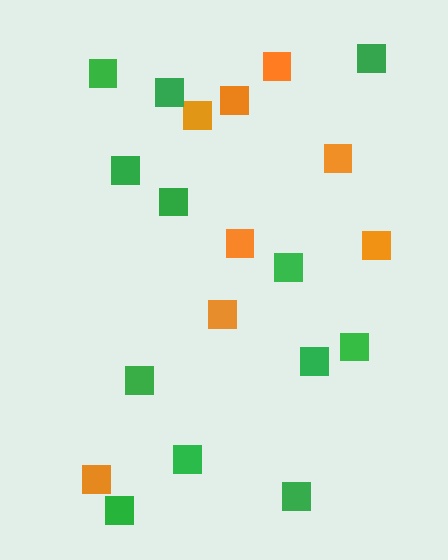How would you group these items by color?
There are 2 groups: one group of orange squares (8) and one group of green squares (12).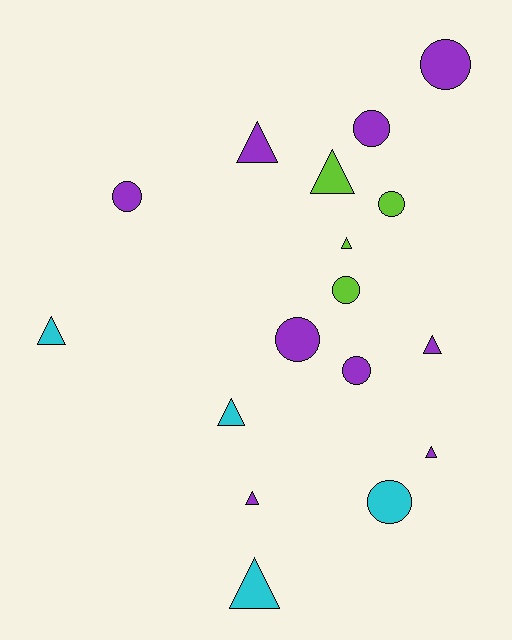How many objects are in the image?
There are 17 objects.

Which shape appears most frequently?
Triangle, with 9 objects.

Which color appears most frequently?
Purple, with 9 objects.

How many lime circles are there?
There are 2 lime circles.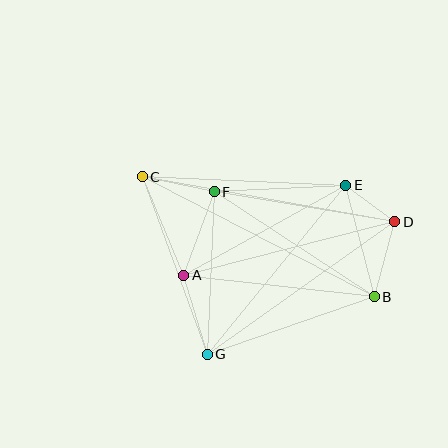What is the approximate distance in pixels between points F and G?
The distance between F and G is approximately 163 pixels.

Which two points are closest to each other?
Points D and E are closest to each other.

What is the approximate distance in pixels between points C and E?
The distance between C and E is approximately 204 pixels.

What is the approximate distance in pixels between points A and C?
The distance between A and C is approximately 107 pixels.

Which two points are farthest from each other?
Points B and C are farthest from each other.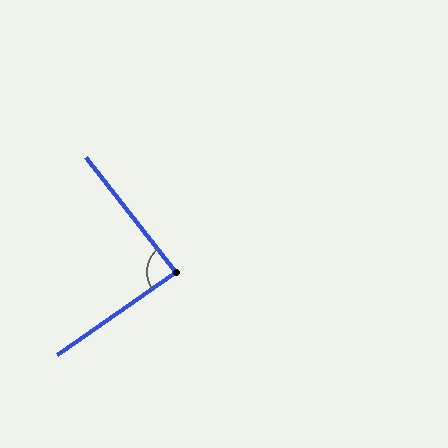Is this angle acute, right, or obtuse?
It is approximately a right angle.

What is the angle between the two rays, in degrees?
Approximately 87 degrees.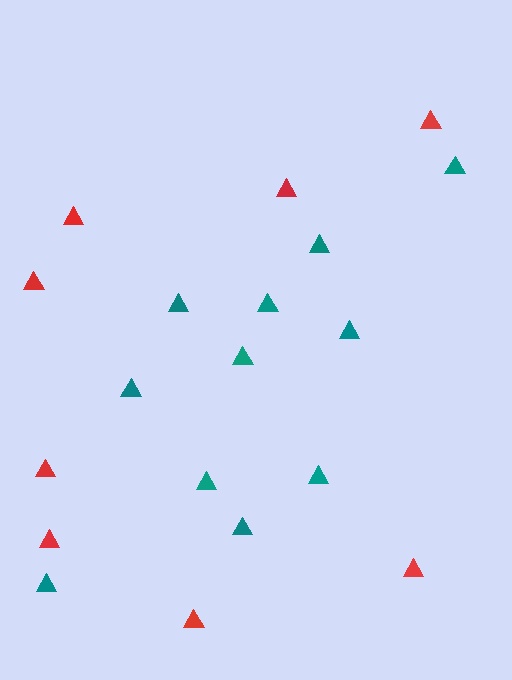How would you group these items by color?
There are 2 groups: one group of teal triangles (11) and one group of red triangles (8).